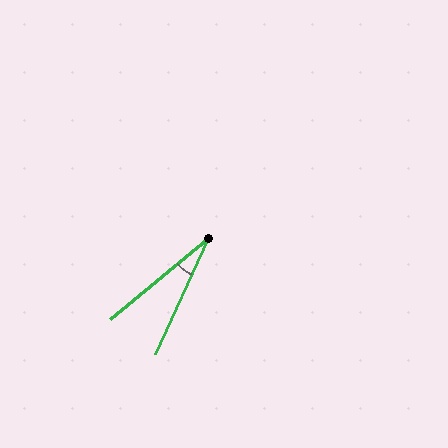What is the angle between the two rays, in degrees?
Approximately 26 degrees.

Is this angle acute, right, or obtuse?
It is acute.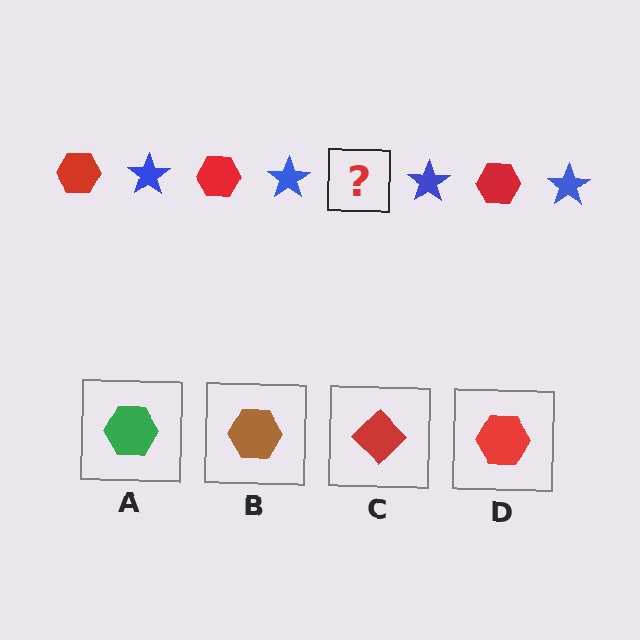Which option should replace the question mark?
Option D.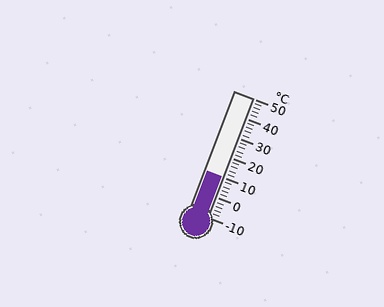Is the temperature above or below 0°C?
The temperature is above 0°C.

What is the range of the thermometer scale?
The thermometer scale ranges from -10°C to 50°C.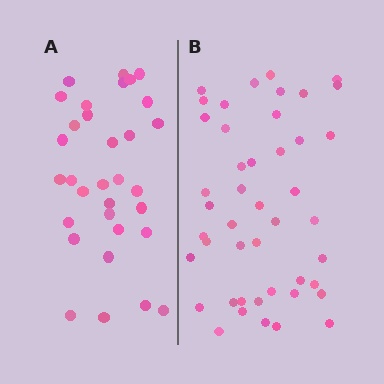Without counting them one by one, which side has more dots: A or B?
Region B (the right region) has more dots.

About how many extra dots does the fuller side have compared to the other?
Region B has approximately 15 more dots than region A.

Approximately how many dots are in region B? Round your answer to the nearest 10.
About 40 dots. (The exact count is 45, which rounds to 40.)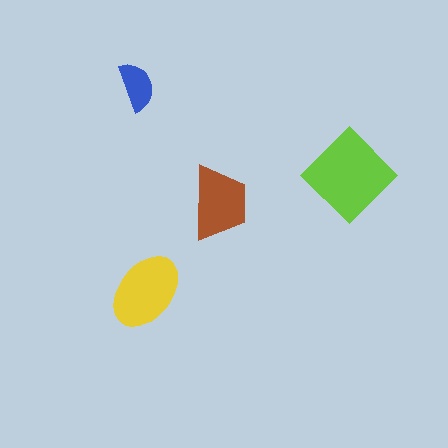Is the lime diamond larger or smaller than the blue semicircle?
Larger.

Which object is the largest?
The lime diamond.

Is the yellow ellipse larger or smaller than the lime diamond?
Smaller.